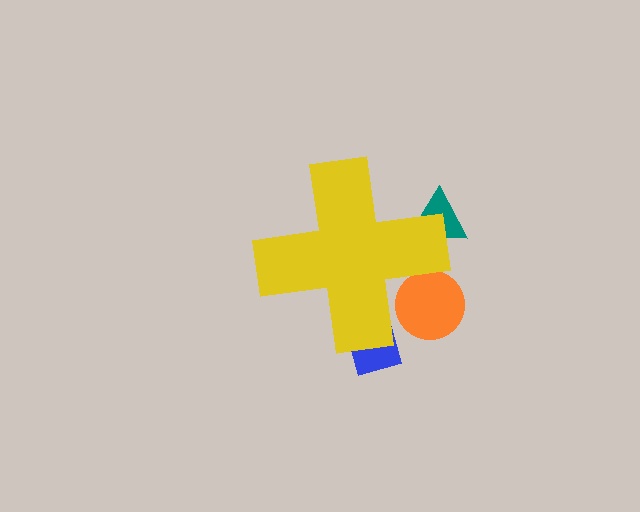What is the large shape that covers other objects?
A yellow cross.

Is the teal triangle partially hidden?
Yes, the teal triangle is partially hidden behind the yellow cross.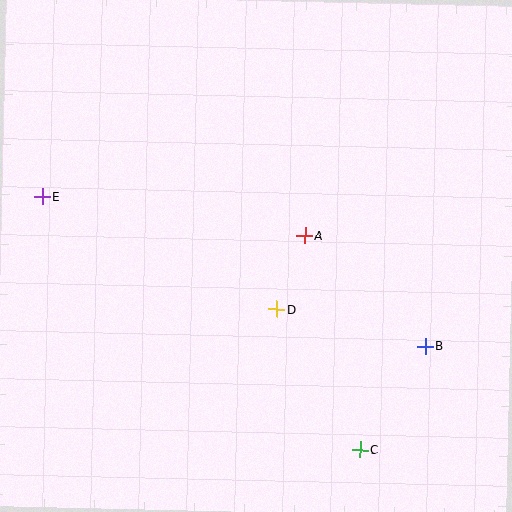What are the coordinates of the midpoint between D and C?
The midpoint between D and C is at (318, 380).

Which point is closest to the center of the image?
Point A at (305, 236) is closest to the center.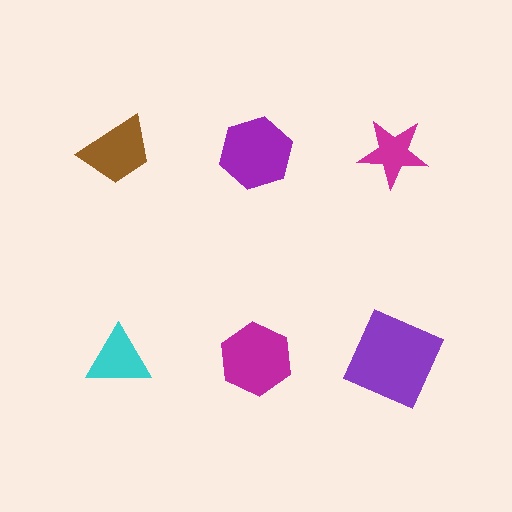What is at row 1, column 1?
A brown trapezoid.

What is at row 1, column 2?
A purple hexagon.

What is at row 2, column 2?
A magenta hexagon.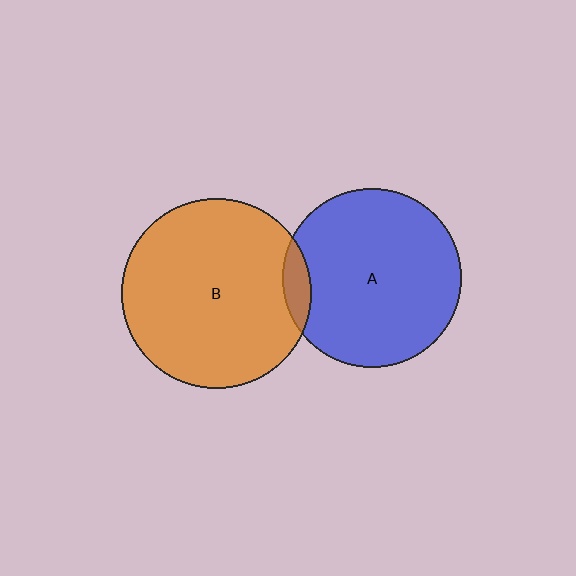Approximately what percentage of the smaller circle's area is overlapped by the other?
Approximately 10%.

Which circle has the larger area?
Circle B (orange).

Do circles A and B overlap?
Yes.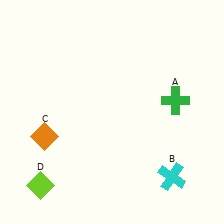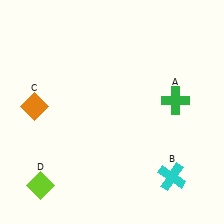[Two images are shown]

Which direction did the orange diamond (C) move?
The orange diamond (C) moved up.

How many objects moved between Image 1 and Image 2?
1 object moved between the two images.